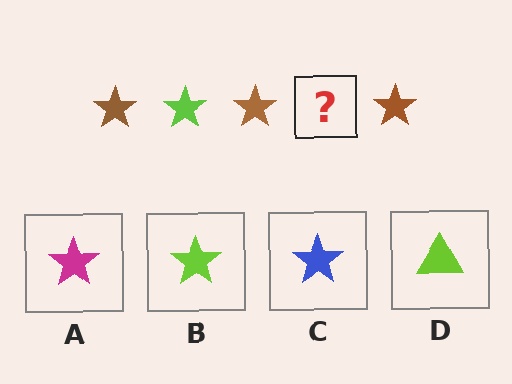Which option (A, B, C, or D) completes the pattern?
B.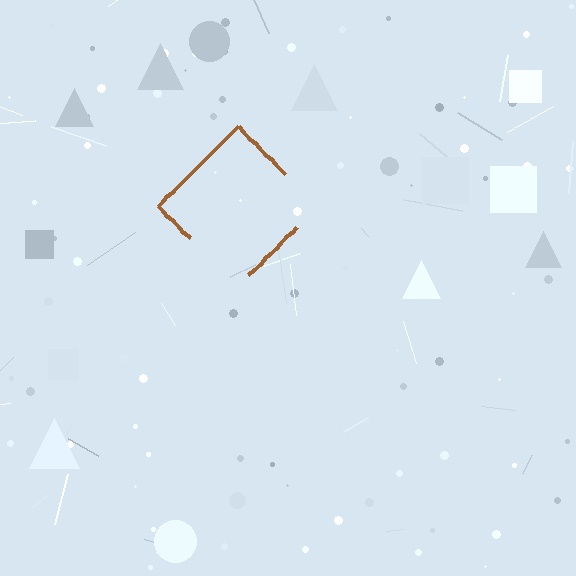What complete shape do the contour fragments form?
The contour fragments form a diamond.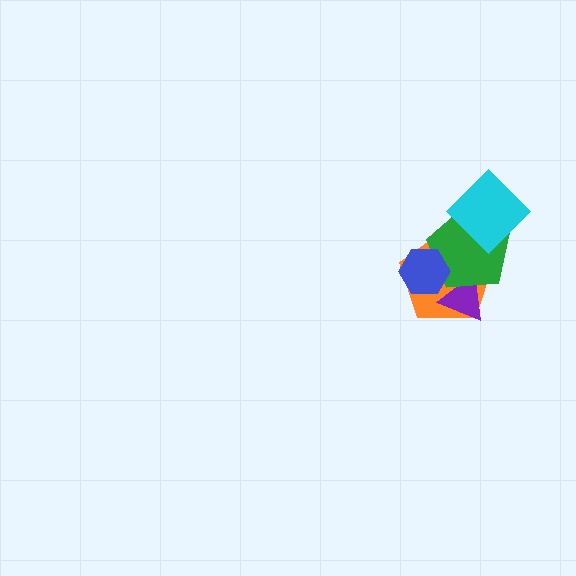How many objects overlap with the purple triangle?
3 objects overlap with the purple triangle.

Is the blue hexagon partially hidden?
No, no other shape covers it.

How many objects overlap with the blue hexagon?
3 objects overlap with the blue hexagon.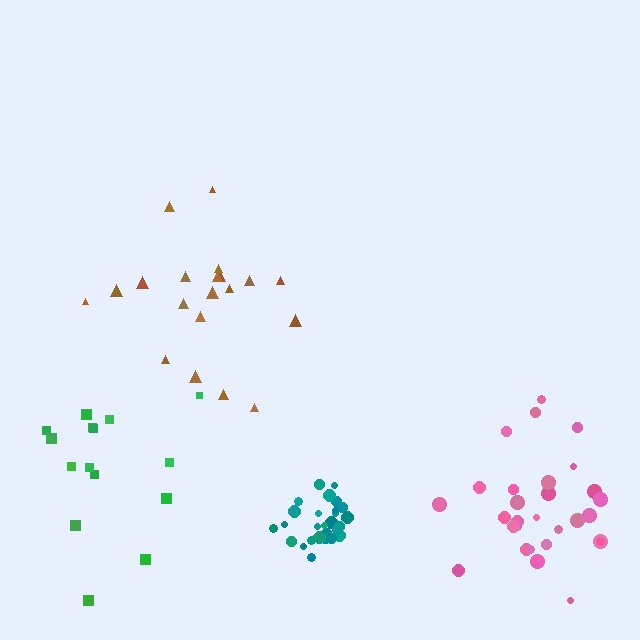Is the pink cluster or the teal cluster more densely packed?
Teal.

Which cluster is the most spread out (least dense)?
Green.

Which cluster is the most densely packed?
Teal.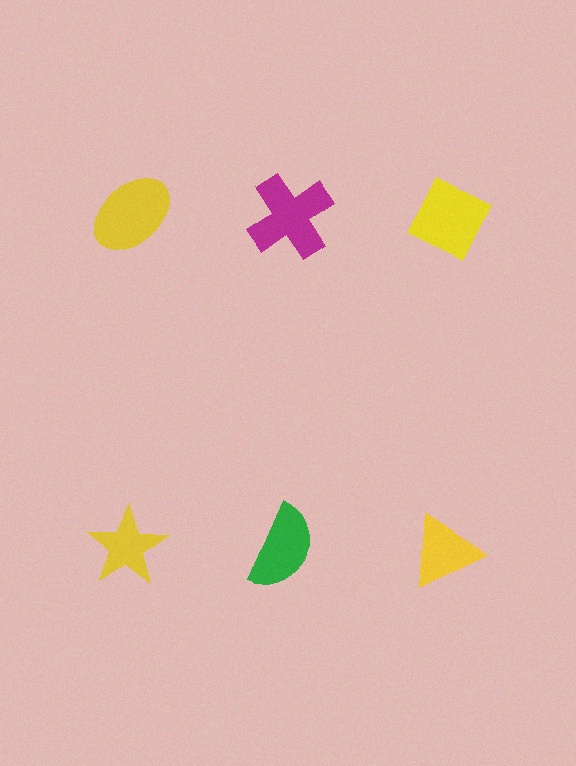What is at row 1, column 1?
A yellow ellipse.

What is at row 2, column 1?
A yellow star.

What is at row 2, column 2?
A green semicircle.